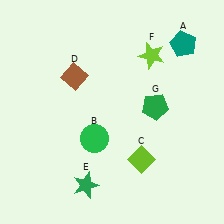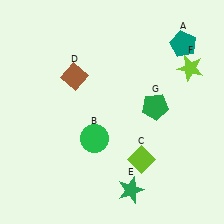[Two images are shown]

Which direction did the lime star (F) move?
The lime star (F) moved right.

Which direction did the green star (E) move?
The green star (E) moved right.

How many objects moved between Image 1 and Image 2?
2 objects moved between the two images.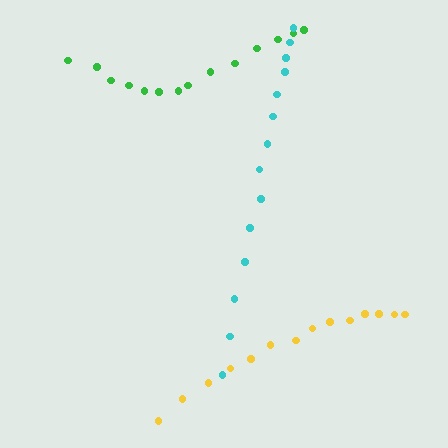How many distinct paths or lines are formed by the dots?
There are 3 distinct paths.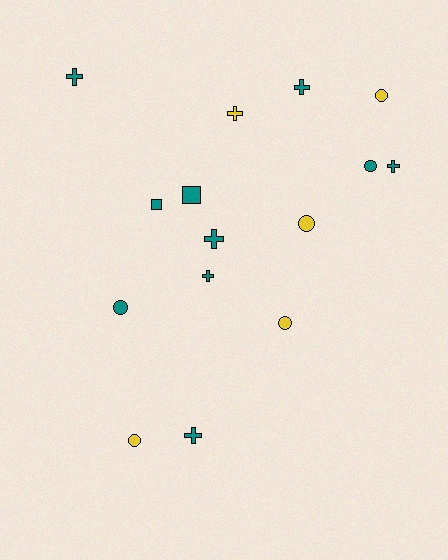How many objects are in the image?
There are 15 objects.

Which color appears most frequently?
Teal, with 10 objects.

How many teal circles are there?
There are 2 teal circles.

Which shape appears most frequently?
Cross, with 7 objects.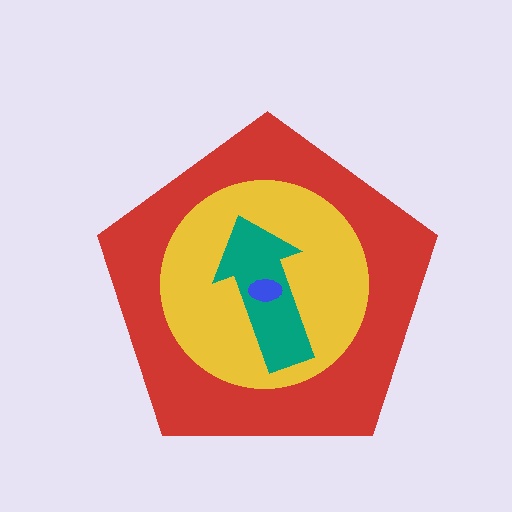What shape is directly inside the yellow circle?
The teal arrow.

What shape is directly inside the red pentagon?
The yellow circle.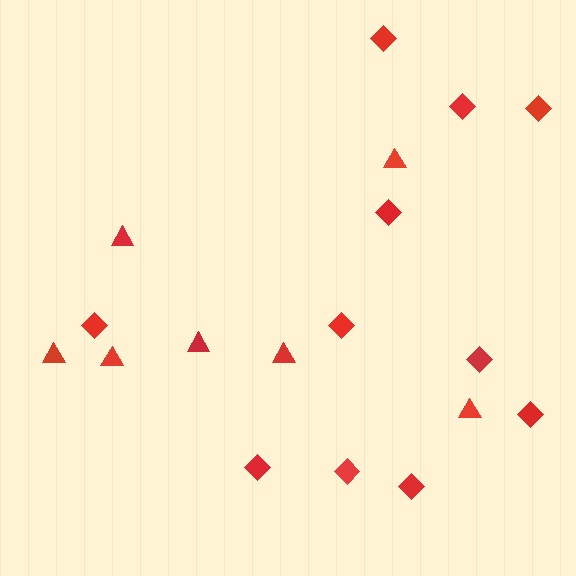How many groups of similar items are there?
There are 2 groups: one group of diamonds (11) and one group of triangles (7).